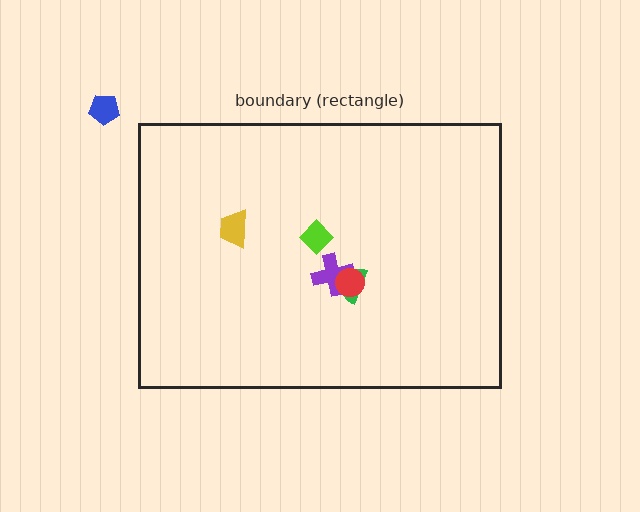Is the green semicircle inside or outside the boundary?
Inside.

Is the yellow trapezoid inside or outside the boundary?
Inside.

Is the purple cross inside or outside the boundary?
Inside.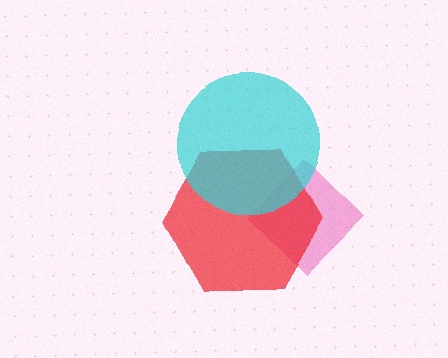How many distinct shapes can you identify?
There are 3 distinct shapes: a pink diamond, a red hexagon, a cyan circle.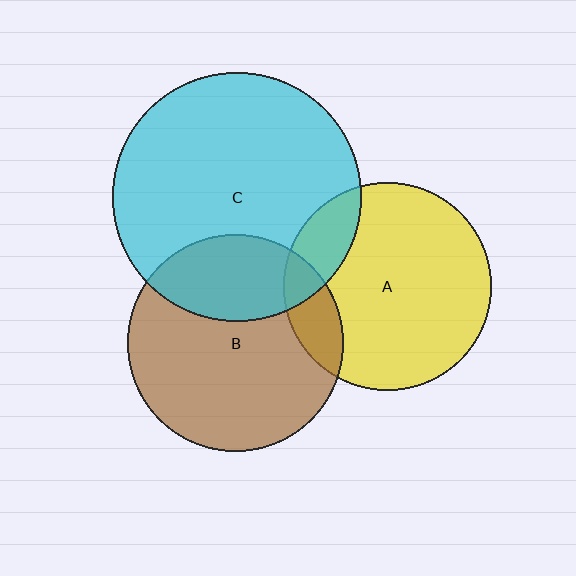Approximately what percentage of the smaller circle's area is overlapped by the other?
Approximately 15%.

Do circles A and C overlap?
Yes.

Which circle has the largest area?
Circle C (cyan).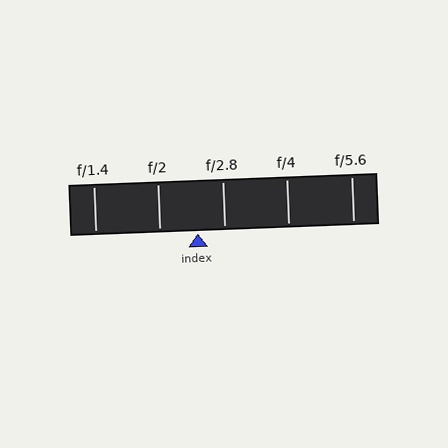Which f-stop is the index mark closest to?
The index mark is closest to f/2.8.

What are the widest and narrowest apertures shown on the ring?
The widest aperture shown is f/1.4 and the narrowest is f/5.6.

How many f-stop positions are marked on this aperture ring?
There are 5 f-stop positions marked.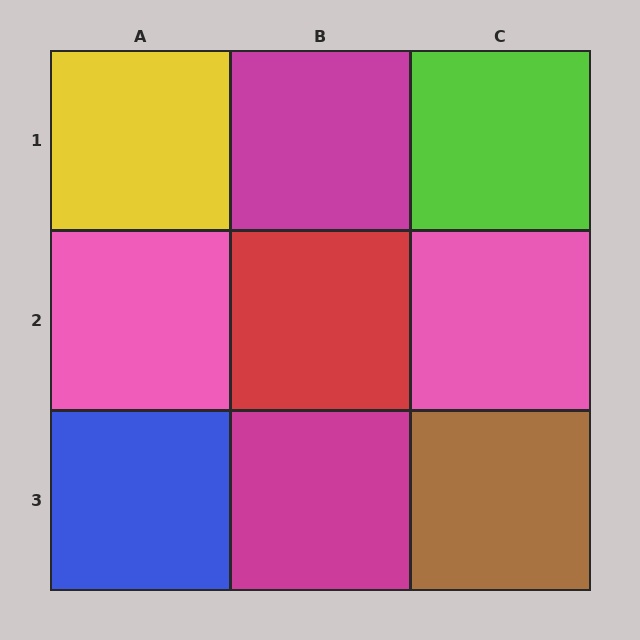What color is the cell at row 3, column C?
Brown.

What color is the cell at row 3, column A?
Blue.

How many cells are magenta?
2 cells are magenta.